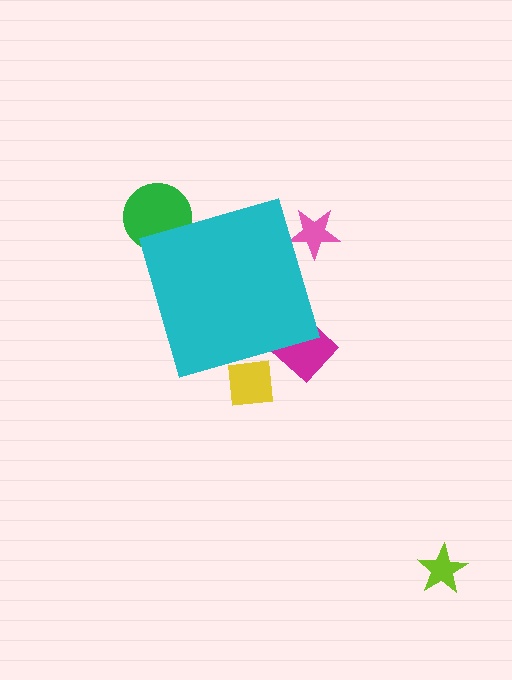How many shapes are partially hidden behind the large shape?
4 shapes are partially hidden.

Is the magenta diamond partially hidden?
Yes, the magenta diamond is partially hidden behind the cyan diamond.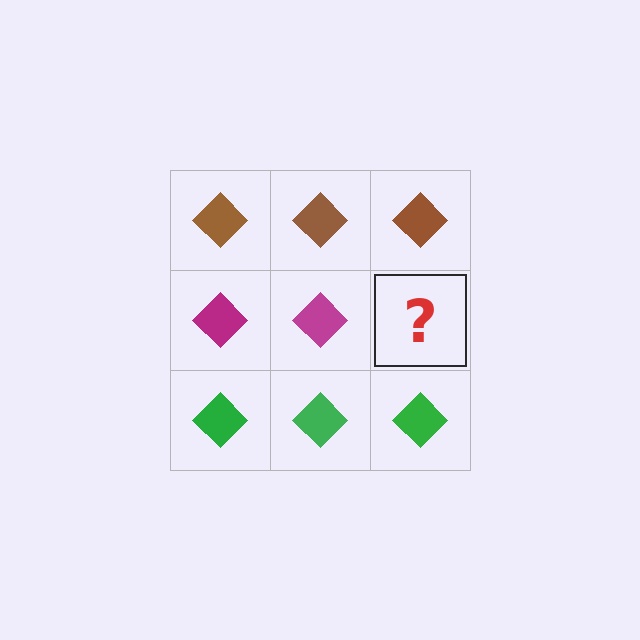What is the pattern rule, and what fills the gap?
The rule is that each row has a consistent color. The gap should be filled with a magenta diamond.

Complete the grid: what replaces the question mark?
The question mark should be replaced with a magenta diamond.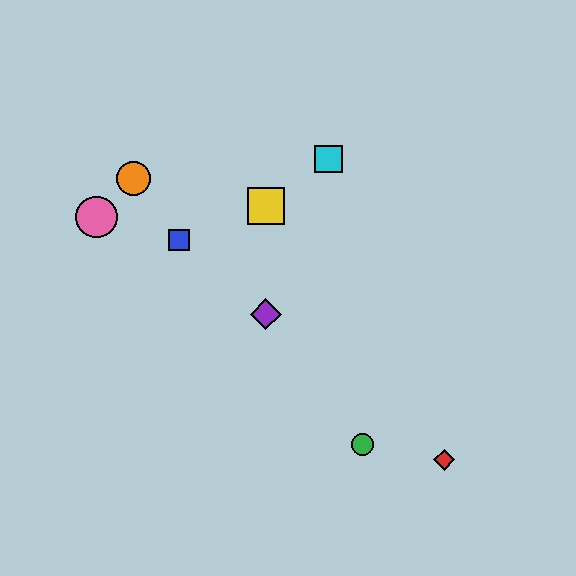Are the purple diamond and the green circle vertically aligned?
No, the purple diamond is at x≈266 and the green circle is at x≈363.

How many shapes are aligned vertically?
2 shapes (the yellow square, the purple diamond) are aligned vertically.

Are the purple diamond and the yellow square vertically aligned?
Yes, both are at x≈266.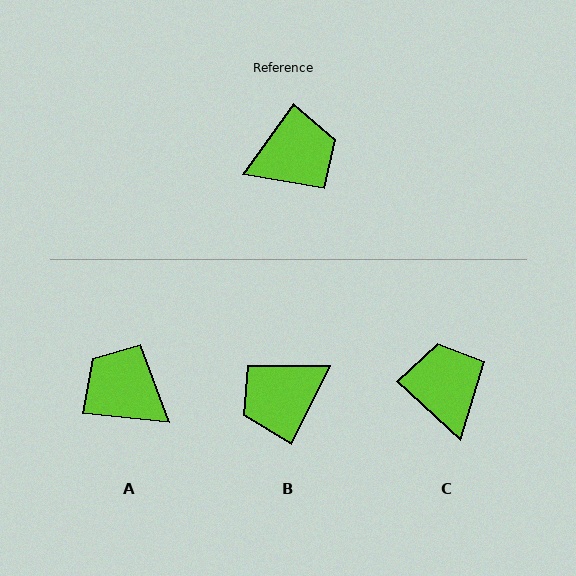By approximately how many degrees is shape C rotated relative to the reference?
Approximately 83 degrees counter-clockwise.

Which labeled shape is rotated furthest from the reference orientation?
B, about 171 degrees away.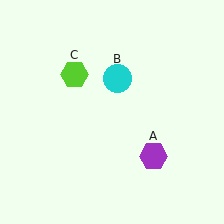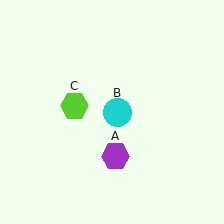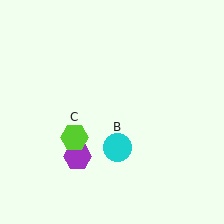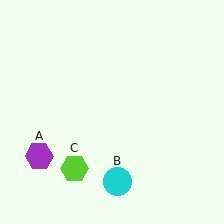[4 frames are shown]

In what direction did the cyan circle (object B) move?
The cyan circle (object B) moved down.